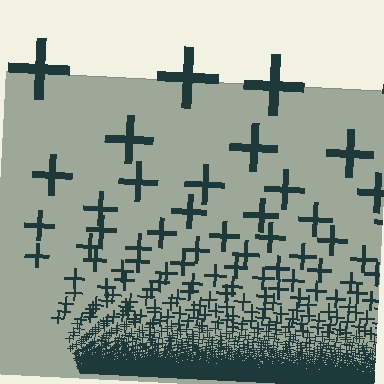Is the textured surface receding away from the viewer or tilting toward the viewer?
The surface appears to tilt toward the viewer. Texture elements get larger and sparser toward the top.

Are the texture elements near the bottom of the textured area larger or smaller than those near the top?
Smaller. The gradient is inverted — elements near the bottom are smaller and denser.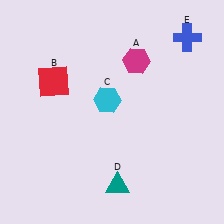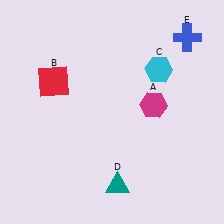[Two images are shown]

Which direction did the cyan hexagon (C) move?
The cyan hexagon (C) moved right.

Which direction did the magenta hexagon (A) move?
The magenta hexagon (A) moved down.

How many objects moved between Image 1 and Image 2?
2 objects moved between the two images.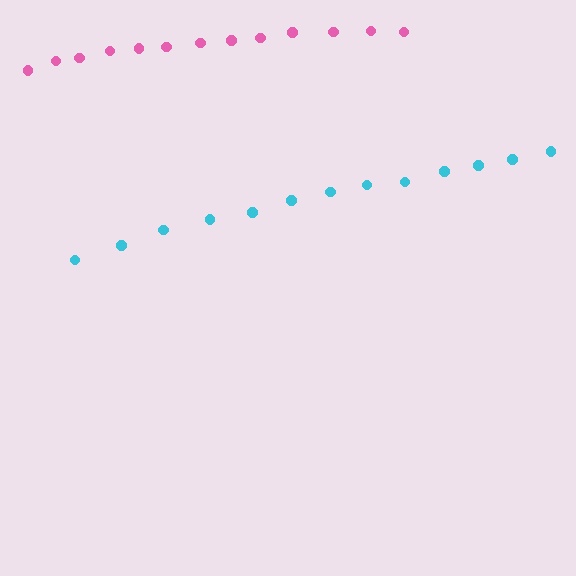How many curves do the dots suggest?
There are 2 distinct paths.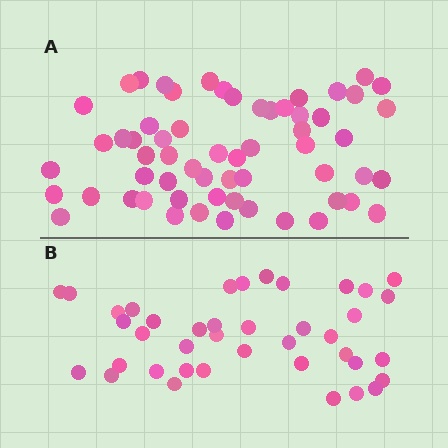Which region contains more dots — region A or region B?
Region A (the top region) has more dots.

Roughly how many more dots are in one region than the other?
Region A has approximately 20 more dots than region B.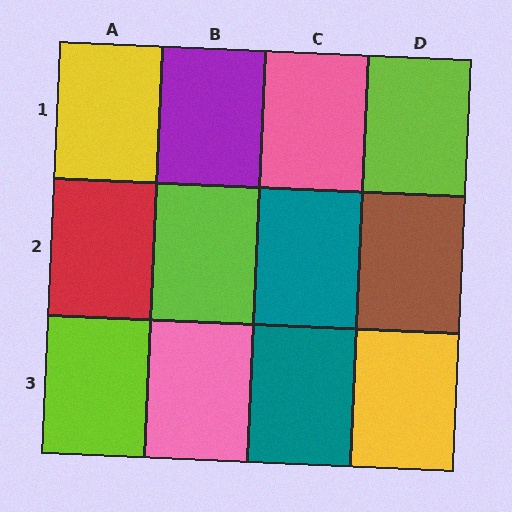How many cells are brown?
1 cell is brown.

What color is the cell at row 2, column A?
Red.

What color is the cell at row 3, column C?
Teal.